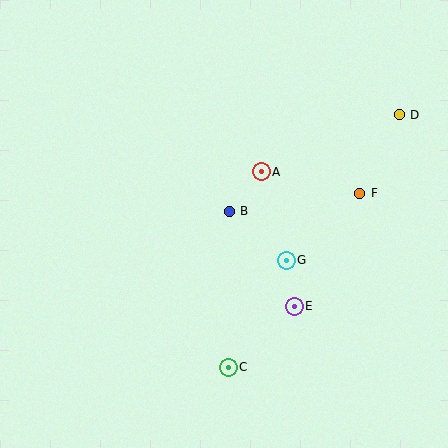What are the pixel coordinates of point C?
Point C is at (228, 367).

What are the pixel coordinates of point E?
Point E is at (294, 306).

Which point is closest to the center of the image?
Point B at (229, 211) is closest to the center.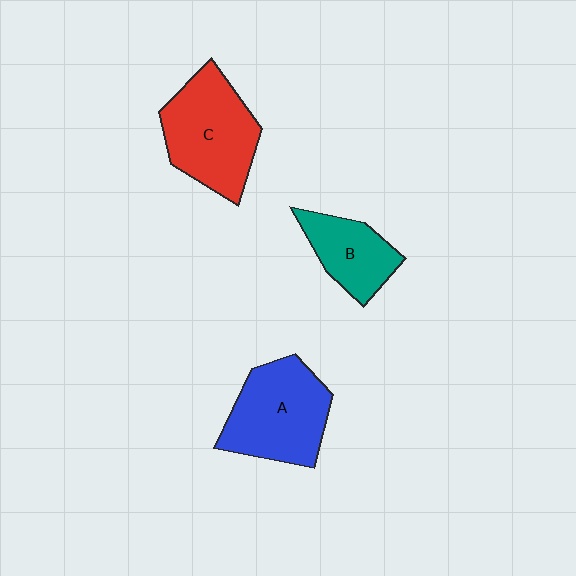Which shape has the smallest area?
Shape B (teal).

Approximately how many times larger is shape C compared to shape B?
Approximately 1.6 times.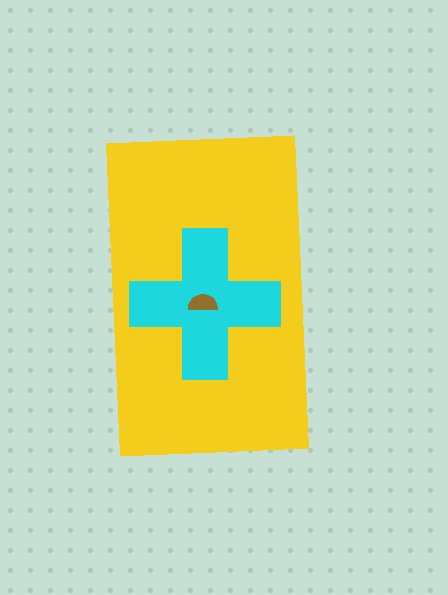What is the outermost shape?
The yellow rectangle.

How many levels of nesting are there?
3.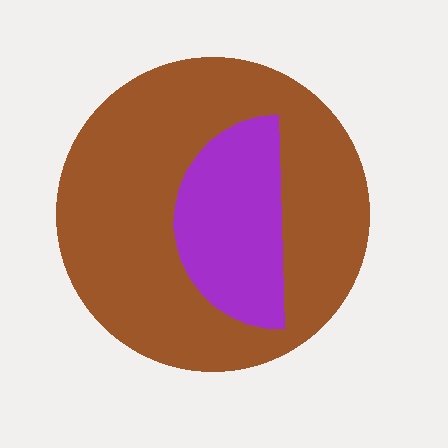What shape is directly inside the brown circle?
The purple semicircle.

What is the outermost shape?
The brown circle.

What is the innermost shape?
The purple semicircle.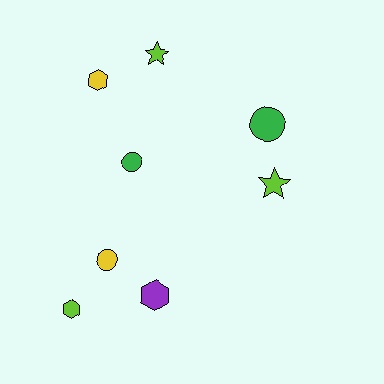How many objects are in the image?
There are 8 objects.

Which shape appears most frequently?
Circle, with 3 objects.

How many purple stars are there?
There are no purple stars.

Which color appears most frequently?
Lime, with 3 objects.